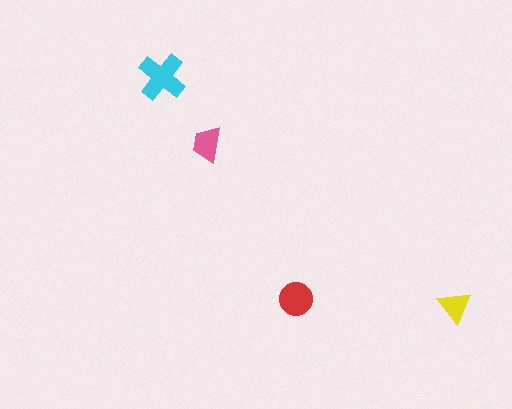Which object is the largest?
The cyan cross.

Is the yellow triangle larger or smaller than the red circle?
Smaller.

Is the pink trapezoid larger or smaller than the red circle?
Smaller.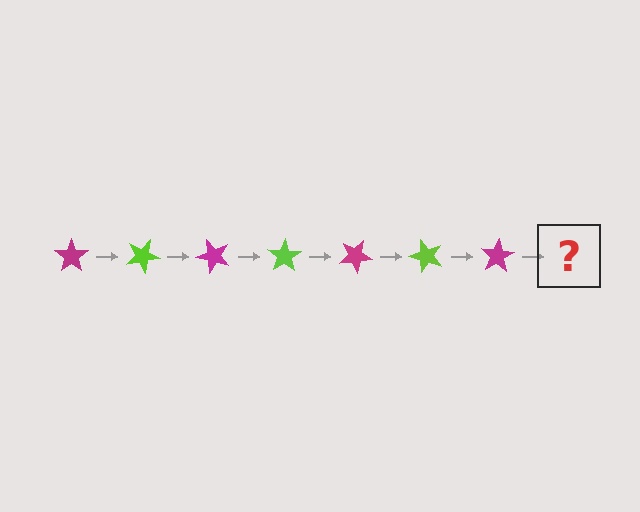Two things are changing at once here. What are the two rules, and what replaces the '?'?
The two rules are that it rotates 25 degrees each step and the color cycles through magenta and lime. The '?' should be a lime star, rotated 175 degrees from the start.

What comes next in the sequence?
The next element should be a lime star, rotated 175 degrees from the start.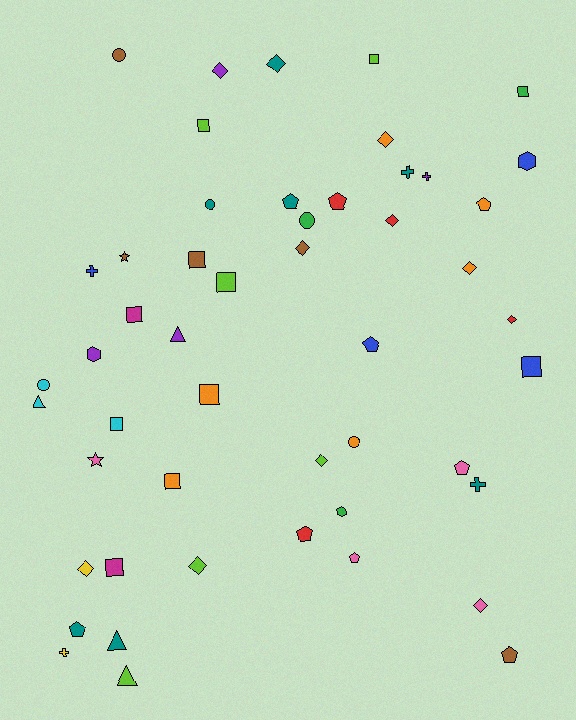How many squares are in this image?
There are 11 squares.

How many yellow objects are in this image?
There are 2 yellow objects.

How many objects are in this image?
There are 50 objects.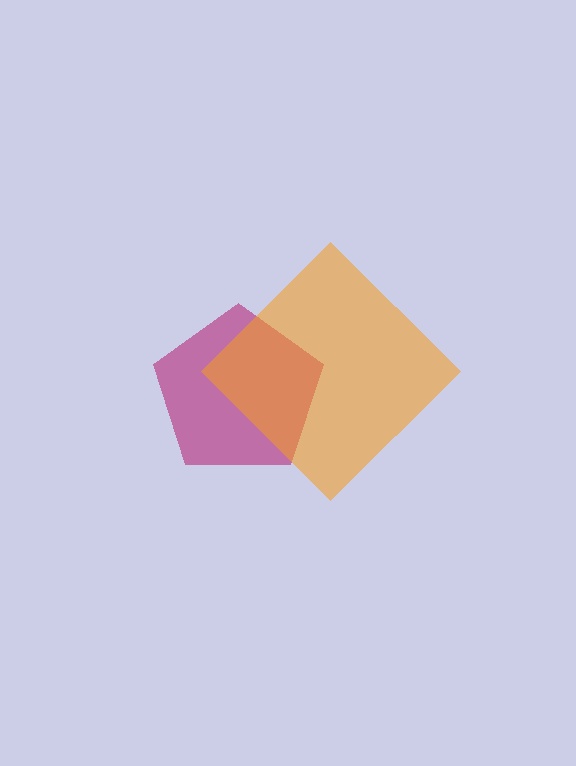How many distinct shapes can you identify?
There are 2 distinct shapes: a magenta pentagon, an orange diamond.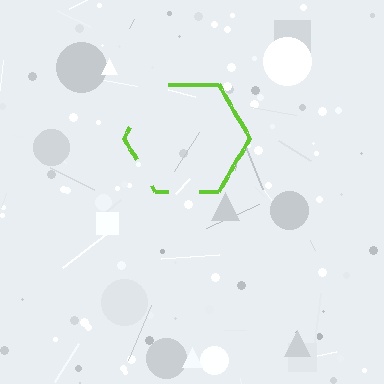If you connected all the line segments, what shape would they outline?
They would outline a hexagon.